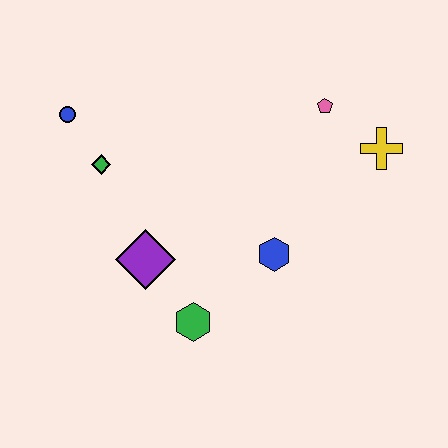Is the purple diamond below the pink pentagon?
Yes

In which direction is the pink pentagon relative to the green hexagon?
The pink pentagon is above the green hexagon.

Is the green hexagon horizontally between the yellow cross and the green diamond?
Yes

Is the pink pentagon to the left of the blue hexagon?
No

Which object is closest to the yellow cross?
The pink pentagon is closest to the yellow cross.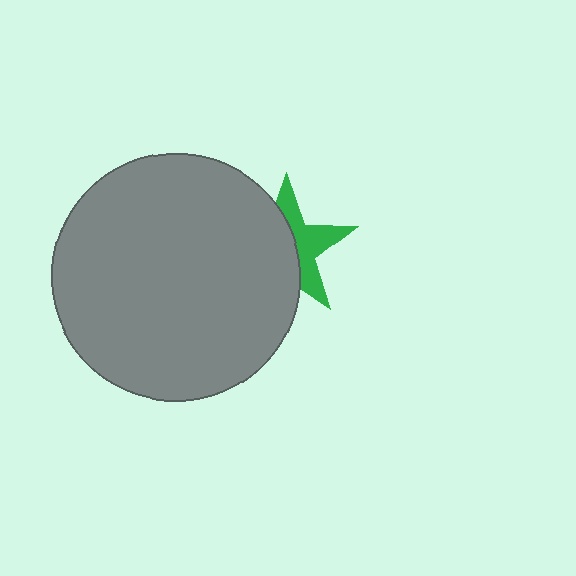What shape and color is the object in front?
The object in front is a gray circle.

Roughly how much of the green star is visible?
A small part of it is visible (roughly 43%).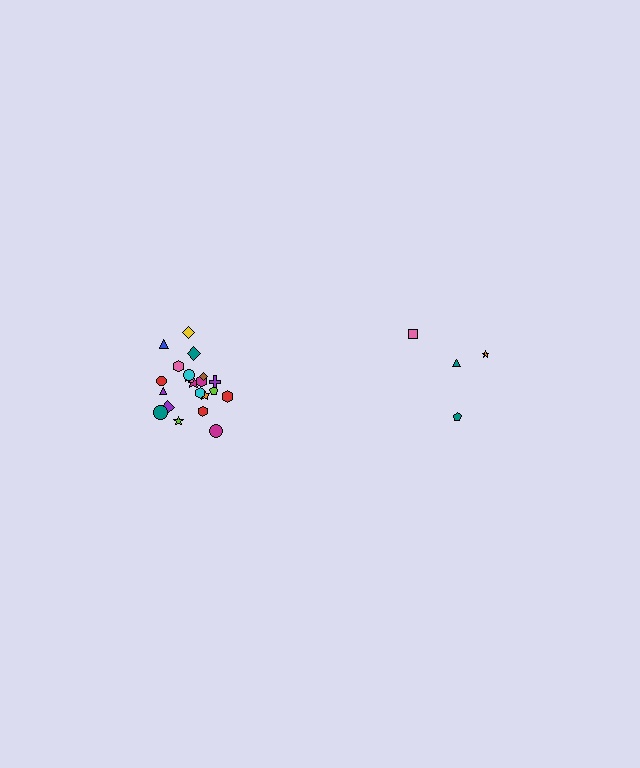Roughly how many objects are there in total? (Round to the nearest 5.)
Roughly 25 objects in total.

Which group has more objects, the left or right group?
The left group.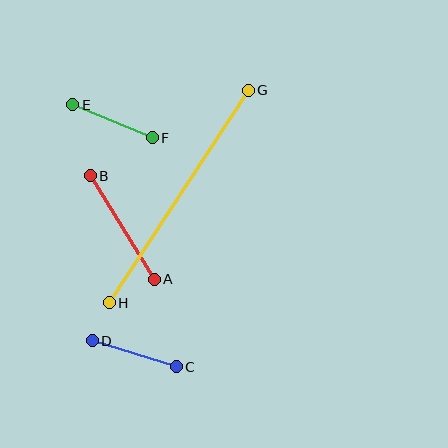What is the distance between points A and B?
The distance is approximately 122 pixels.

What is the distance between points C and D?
The distance is approximately 88 pixels.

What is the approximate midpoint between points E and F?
The midpoint is at approximately (113, 121) pixels.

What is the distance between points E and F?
The distance is approximately 86 pixels.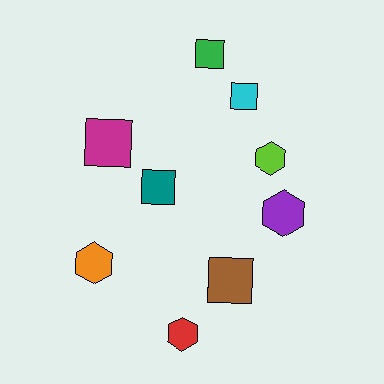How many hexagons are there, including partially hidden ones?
There are 4 hexagons.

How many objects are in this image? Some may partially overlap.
There are 9 objects.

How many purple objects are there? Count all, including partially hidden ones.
There is 1 purple object.